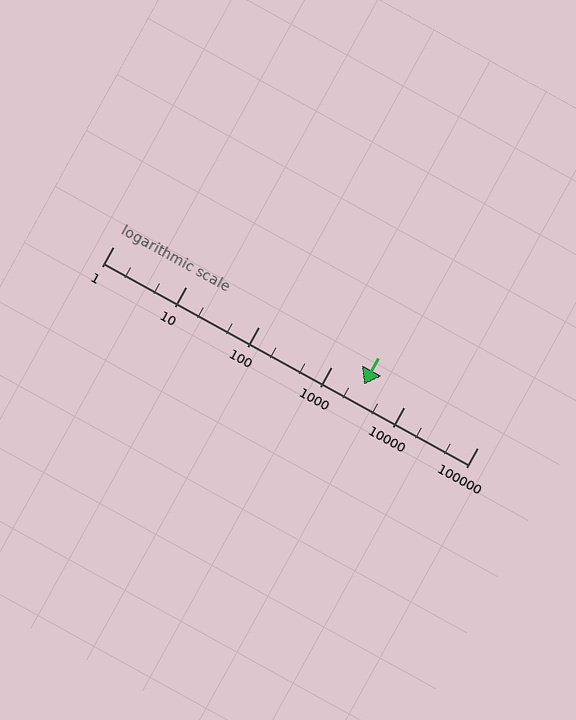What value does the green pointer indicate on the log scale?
The pointer indicates approximately 2800.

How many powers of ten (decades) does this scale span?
The scale spans 5 decades, from 1 to 100000.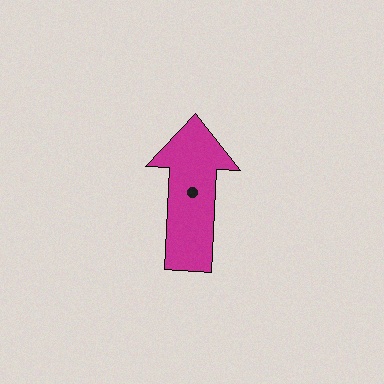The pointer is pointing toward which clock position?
Roughly 12 o'clock.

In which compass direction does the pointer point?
North.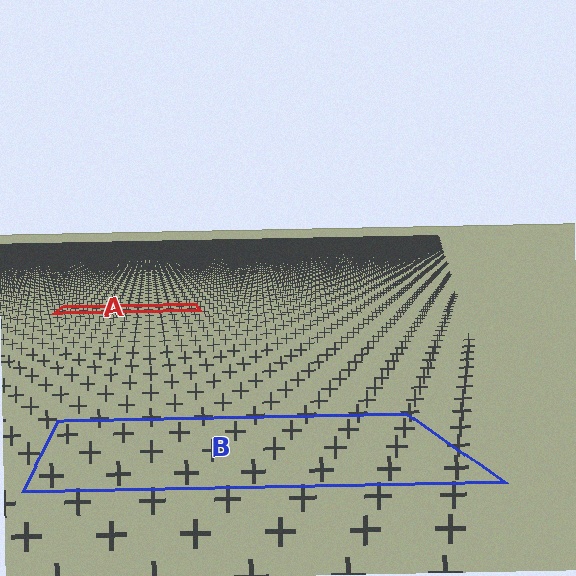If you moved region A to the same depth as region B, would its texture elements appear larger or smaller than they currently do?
They would appear larger. At a closer depth, the same texture elements are projected at a bigger on-screen size.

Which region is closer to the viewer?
Region B is closer. The texture elements there are larger and more spread out.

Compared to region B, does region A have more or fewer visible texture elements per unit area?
Region A has more texture elements per unit area — they are packed more densely because it is farther away.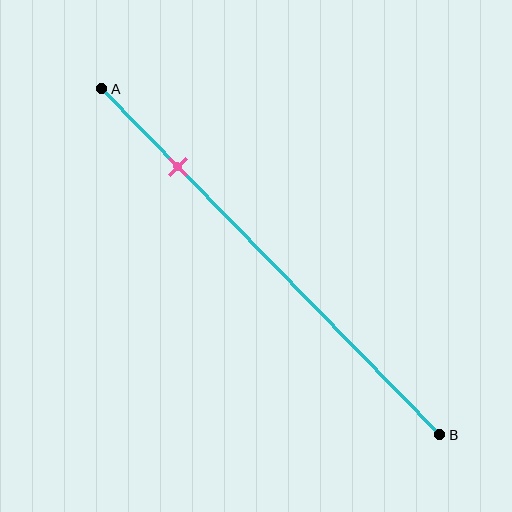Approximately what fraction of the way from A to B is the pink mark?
The pink mark is approximately 20% of the way from A to B.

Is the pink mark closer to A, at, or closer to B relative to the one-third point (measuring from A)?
The pink mark is closer to point A than the one-third point of segment AB.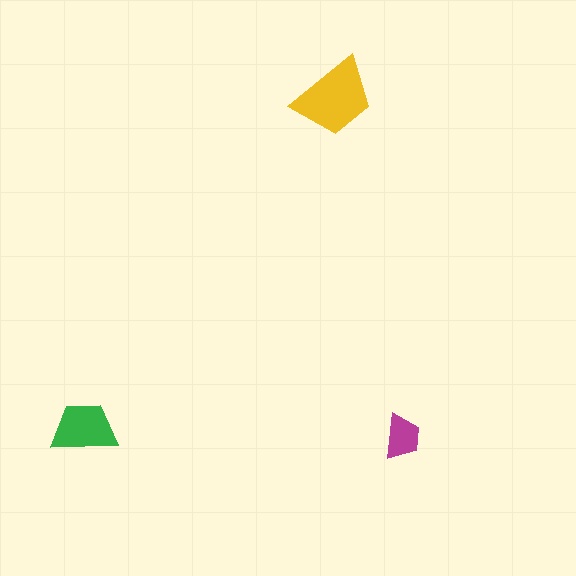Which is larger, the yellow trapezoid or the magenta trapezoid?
The yellow one.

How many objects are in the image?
There are 3 objects in the image.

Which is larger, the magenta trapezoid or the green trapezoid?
The green one.